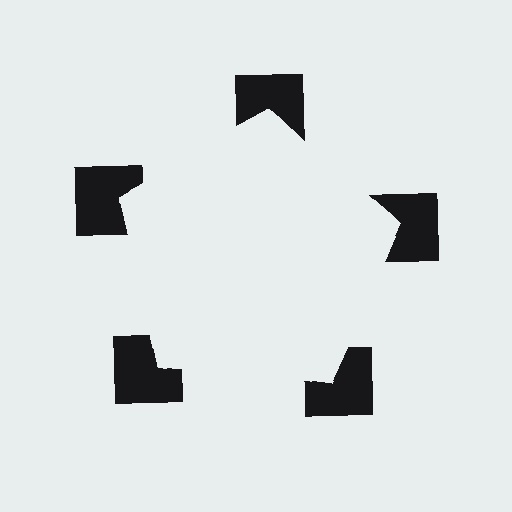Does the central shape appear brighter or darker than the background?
It typically appears slightly brighter than the background, even though no actual brightness change is drawn.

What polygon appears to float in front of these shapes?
An illusory pentagon — its edges are inferred from the aligned wedge cuts in the notched squares, not physically drawn.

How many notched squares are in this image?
There are 5 — one at each vertex of the illusory pentagon.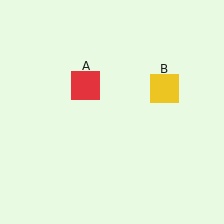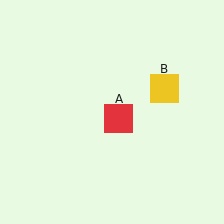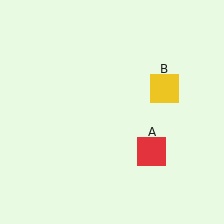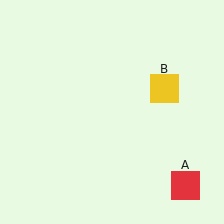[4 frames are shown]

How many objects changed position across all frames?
1 object changed position: red square (object A).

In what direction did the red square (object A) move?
The red square (object A) moved down and to the right.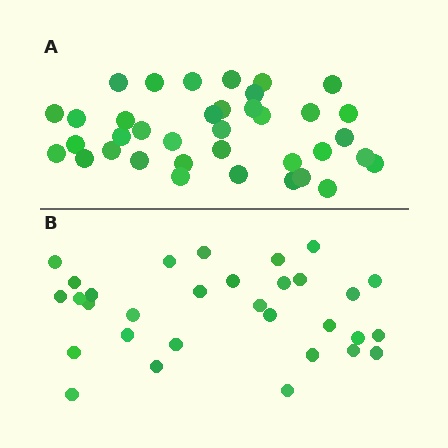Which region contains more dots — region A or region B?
Region A (the top region) has more dots.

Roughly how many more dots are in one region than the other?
Region A has about 6 more dots than region B.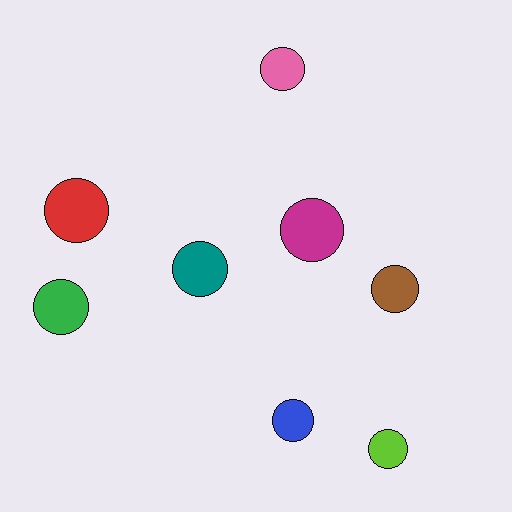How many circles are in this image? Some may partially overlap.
There are 8 circles.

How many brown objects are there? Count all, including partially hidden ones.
There is 1 brown object.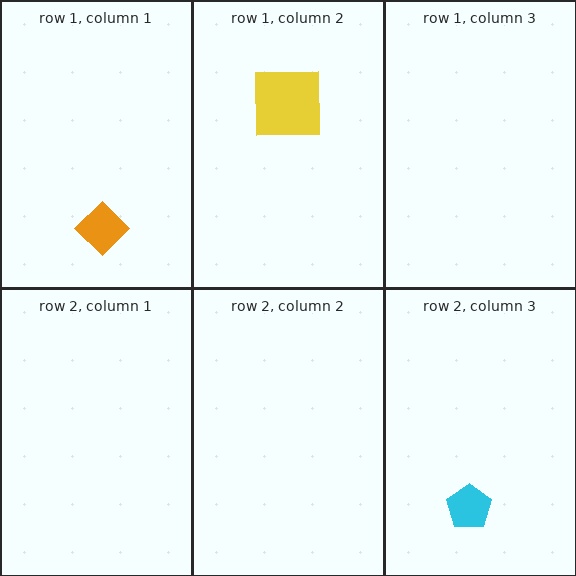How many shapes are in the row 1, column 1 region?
1.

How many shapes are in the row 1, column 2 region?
1.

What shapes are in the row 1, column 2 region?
The yellow square.